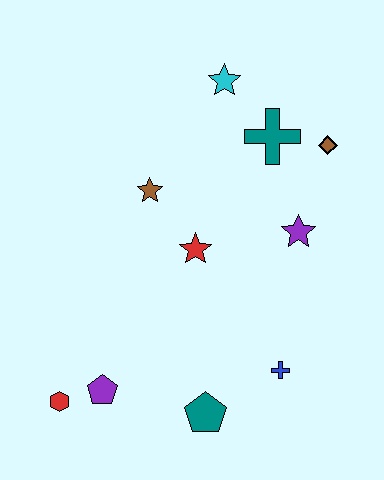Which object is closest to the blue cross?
The teal pentagon is closest to the blue cross.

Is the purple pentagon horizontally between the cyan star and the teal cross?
No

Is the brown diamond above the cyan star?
No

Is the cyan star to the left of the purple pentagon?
No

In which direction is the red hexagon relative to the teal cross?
The red hexagon is below the teal cross.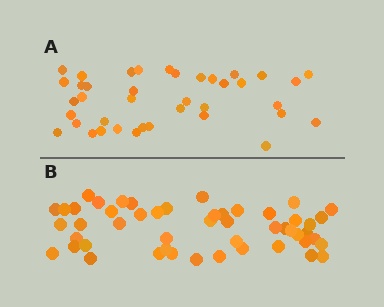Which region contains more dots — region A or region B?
Region B (the bottom region) has more dots.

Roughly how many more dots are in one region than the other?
Region B has roughly 12 or so more dots than region A.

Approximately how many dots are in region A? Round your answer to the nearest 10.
About 40 dots. (The exact count is 39, which rounds to 40.)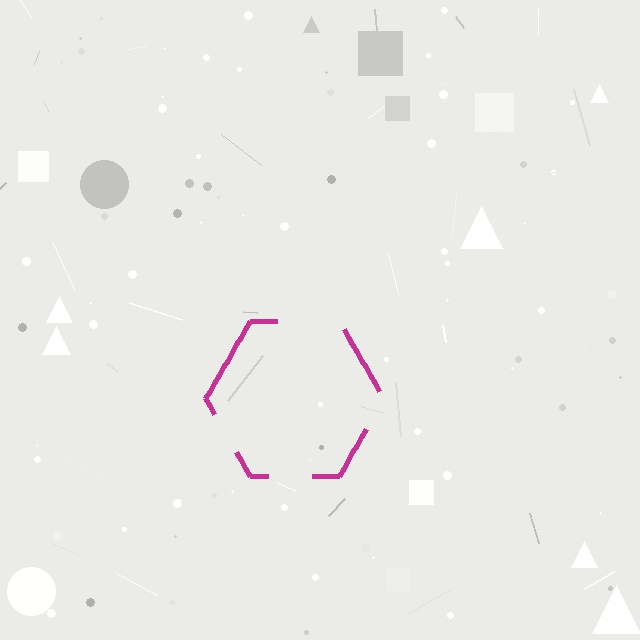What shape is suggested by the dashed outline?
The dashed outline suggests a hexagon.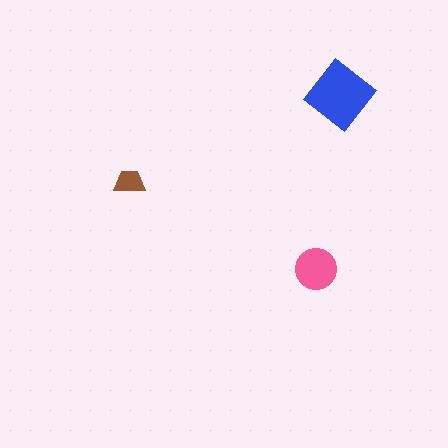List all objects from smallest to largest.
The brown trapezoid, the pink circle, the blue diamond.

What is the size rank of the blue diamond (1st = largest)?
1st.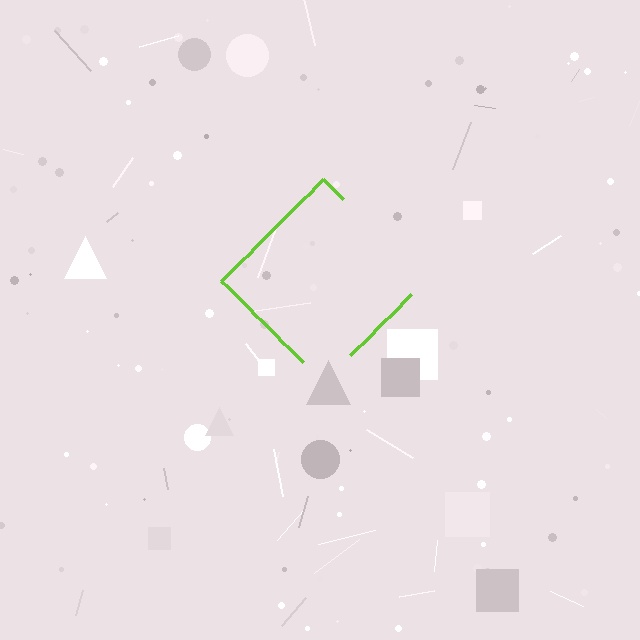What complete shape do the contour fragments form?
The contour fragments form a diamond.